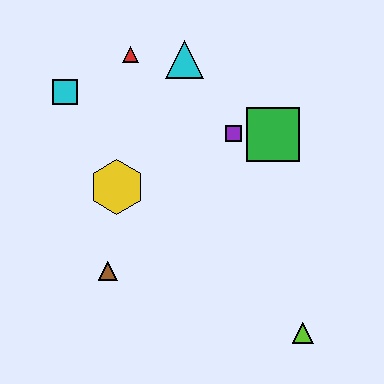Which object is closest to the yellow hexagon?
The brown triangle is closest to the yellow hexagon.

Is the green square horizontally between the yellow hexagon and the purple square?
No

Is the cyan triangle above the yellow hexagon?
Yes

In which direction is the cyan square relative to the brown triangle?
The cyan square is above the brown triangle.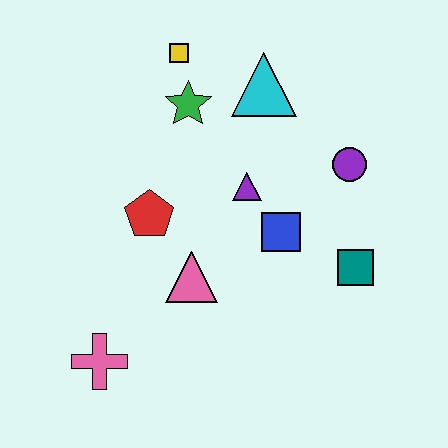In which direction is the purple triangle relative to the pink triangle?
The purple triangle is above the pink triangle.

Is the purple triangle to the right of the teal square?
No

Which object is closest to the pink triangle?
The red pentagon is closest to the pink triangle.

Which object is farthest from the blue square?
The pink cross is farthest from the blue square.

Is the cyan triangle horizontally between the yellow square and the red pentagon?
No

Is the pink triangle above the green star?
No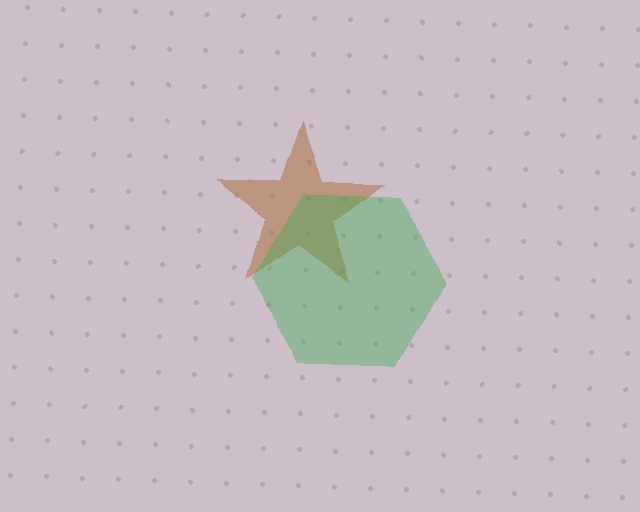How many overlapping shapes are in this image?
There are 2 overlapping shapes in the image.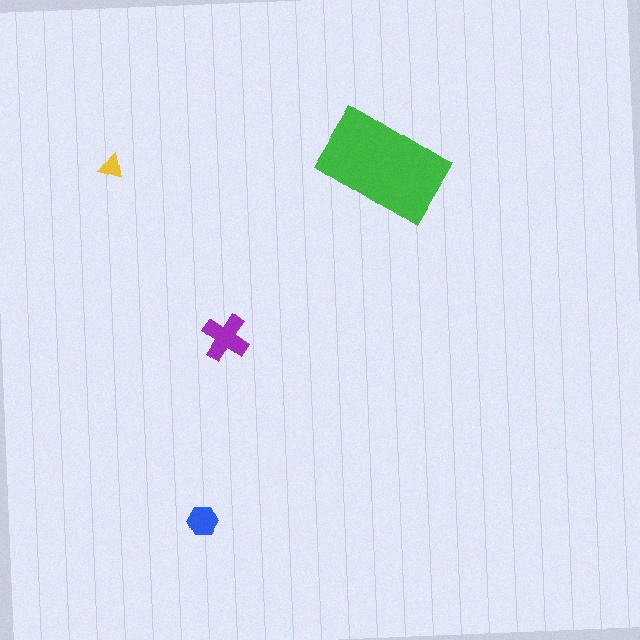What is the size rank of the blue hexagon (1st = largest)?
3rd.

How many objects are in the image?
There are 4 objects in the image.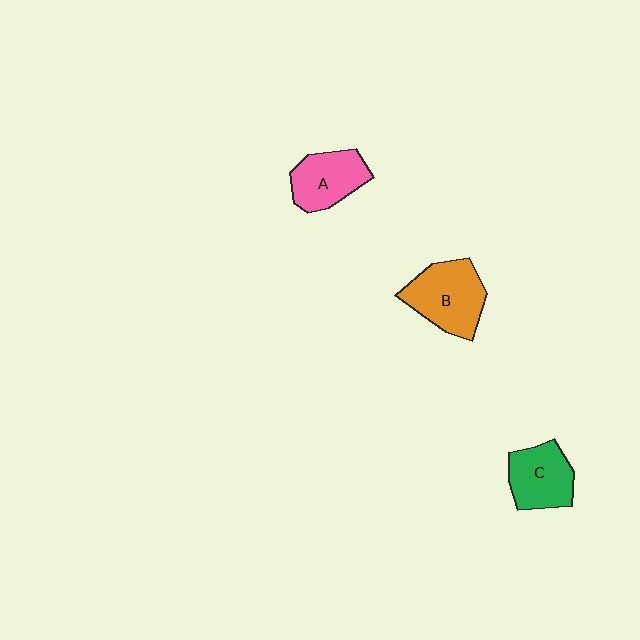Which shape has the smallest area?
Shape A (pink).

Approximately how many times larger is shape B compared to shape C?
Approximately 1.2 times.